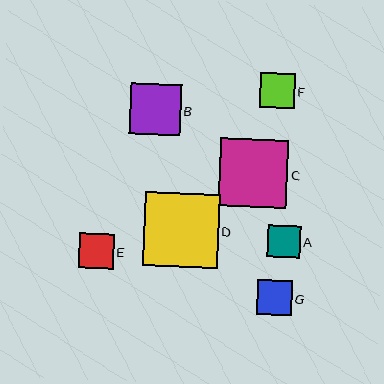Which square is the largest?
Square D is the largest with a size of approximately 75 pixels.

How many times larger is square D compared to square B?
Square D is approximately 1.5 times the size of square B.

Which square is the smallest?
Square A is the smallest with a size of approximately 33 pixels.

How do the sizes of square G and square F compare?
Square G and square F are approximately the same size.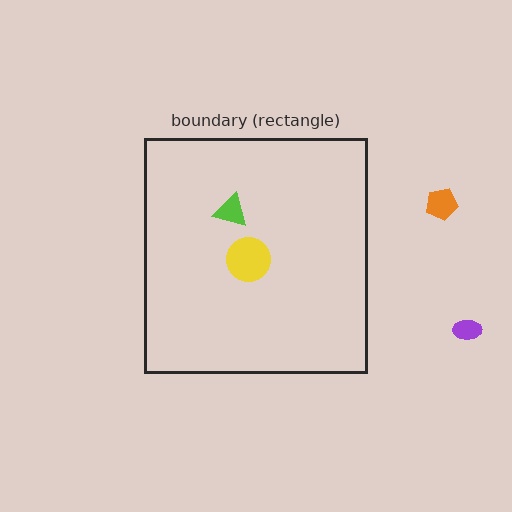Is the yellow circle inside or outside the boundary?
Inside.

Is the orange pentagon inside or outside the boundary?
Outside.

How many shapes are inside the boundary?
2 inside, 2 outside.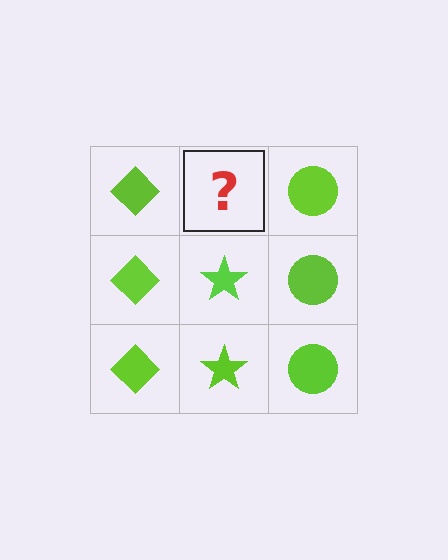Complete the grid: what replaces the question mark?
The question mark should be replaced with a lime star.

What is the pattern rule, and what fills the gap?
The rule is that each column has a consistent shape. The gap should be filled with a lime star.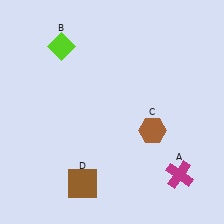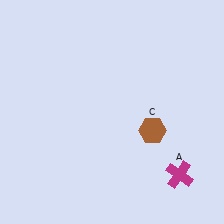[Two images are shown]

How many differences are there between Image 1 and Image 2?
There are 2 differences between the two images.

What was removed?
The lime diamond (B), the brown square (D) were removed in Image 2.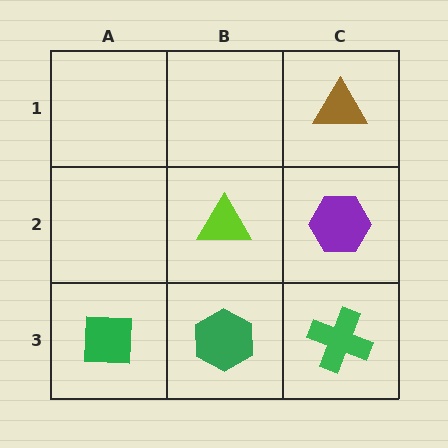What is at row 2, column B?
A lime triangle.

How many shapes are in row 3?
3 shapes.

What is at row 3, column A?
A green square.